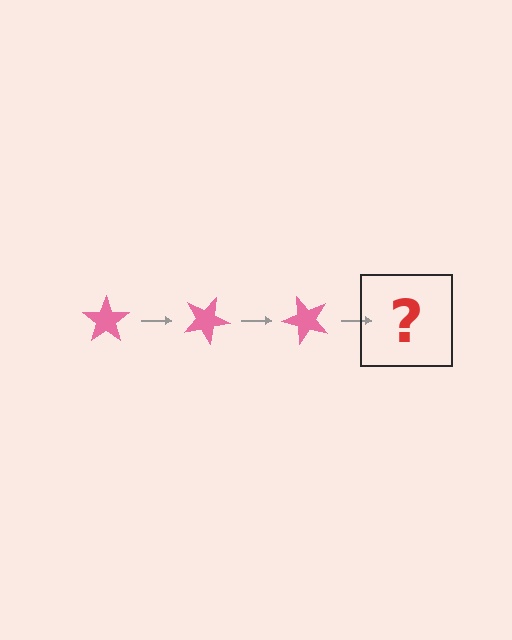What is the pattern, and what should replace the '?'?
The pattern is that the star rotates 25 degrees each step. The '?' should be a pink star rotated 75 degrees.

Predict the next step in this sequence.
The next step is a pink star rotated 75 degrees.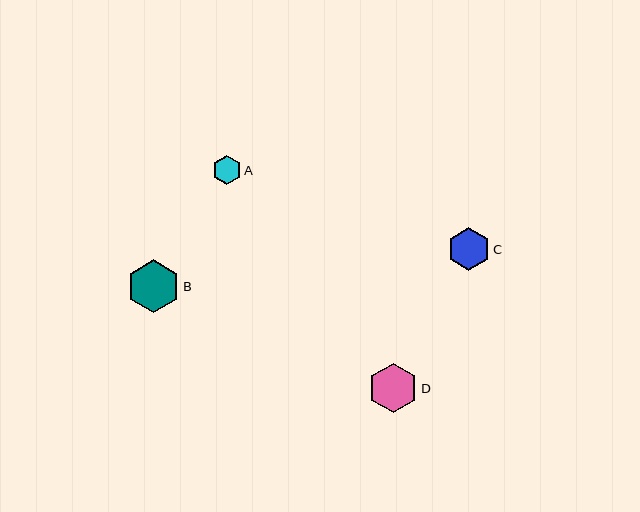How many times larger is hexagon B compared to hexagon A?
Hexagon B is approximately 1.8 times the size of hexagon A.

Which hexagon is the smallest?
Hexagon A is the smallest with a size of approximately 29 pixels.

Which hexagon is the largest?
Hexagon B is the largest with a size of approximately 53 pixels.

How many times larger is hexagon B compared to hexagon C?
Hexagon B is approximately 1.2 times the size of hexagon C.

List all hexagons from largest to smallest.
From largest to smallest: B, D, C, A.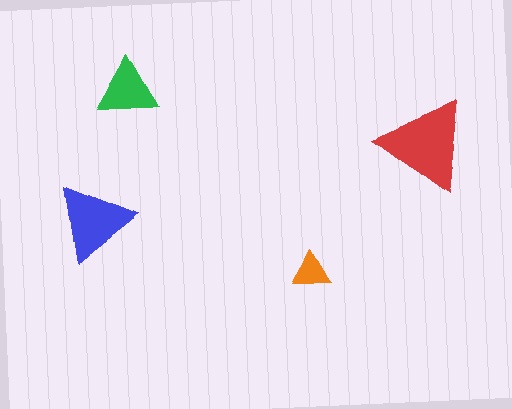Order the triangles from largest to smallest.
the red one, the blue one, the green one, the orange one.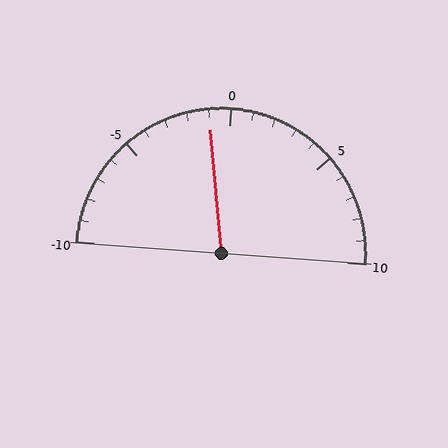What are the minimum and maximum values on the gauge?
The gauge ranges from -10 to 10.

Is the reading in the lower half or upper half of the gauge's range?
The reading is in the lower half of the range (-10 to 10).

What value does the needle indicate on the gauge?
The needle indicates approximately -1.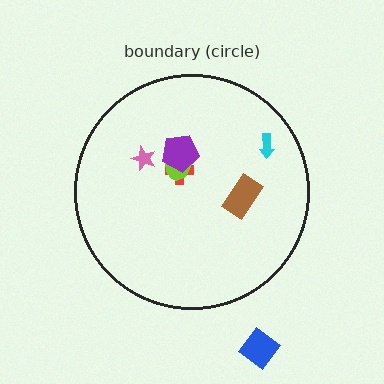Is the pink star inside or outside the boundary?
Inside.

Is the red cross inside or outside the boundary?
Inside.